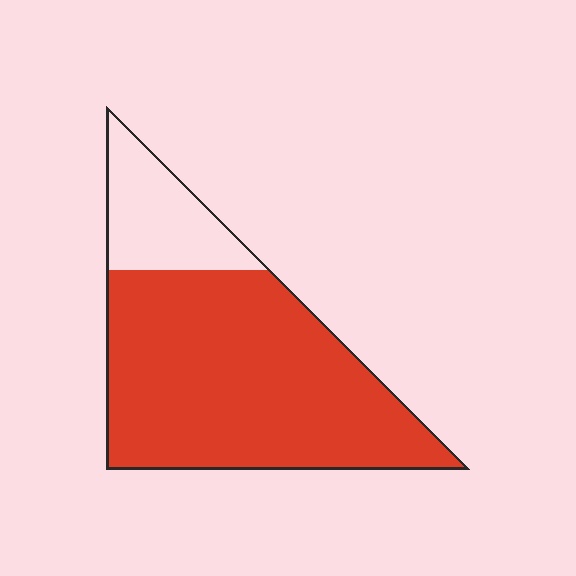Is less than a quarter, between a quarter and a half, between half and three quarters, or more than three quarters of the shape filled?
More than three quarters.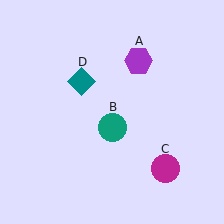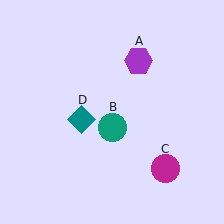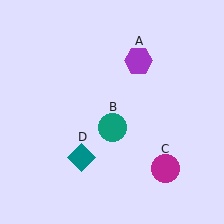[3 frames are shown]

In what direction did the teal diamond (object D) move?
The teal diamond (object D) moved down.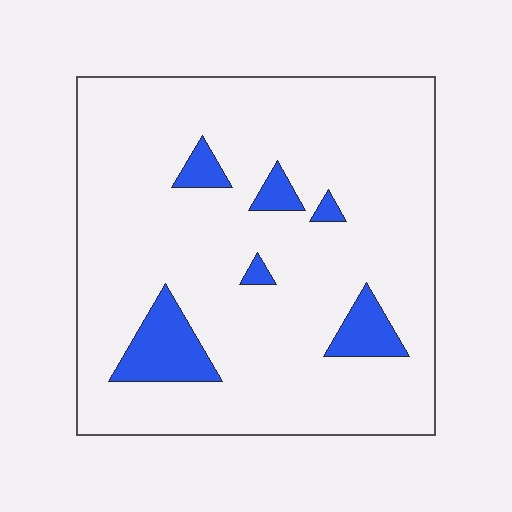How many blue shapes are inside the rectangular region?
6.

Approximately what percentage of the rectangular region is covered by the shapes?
Approximately 10%.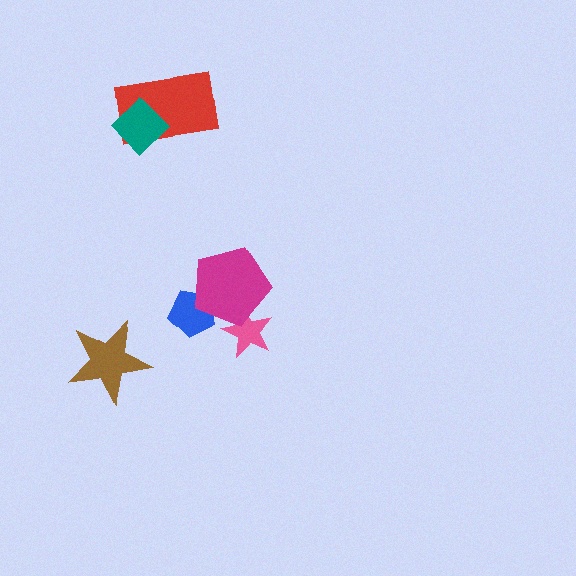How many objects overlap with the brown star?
0 objects overlap with the brown star.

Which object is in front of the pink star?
The magenta pentagon is in front of the pink star.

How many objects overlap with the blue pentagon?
1 object overlaps with the blue pentagon.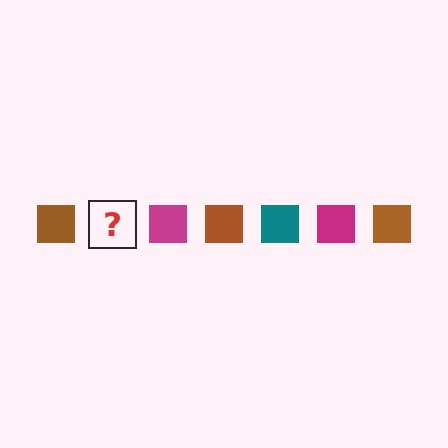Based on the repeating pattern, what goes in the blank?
The blank should be a teal square.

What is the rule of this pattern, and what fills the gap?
The rule is that the pattern cycles through brown, teal, magenta squares. The gap should be filled with a teal square.